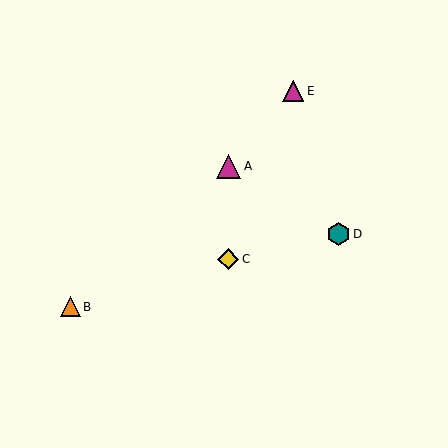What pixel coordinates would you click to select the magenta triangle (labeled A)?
Click at (228, 166) to select the magenta triangle A.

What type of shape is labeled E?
Shape E is a magenta triangle.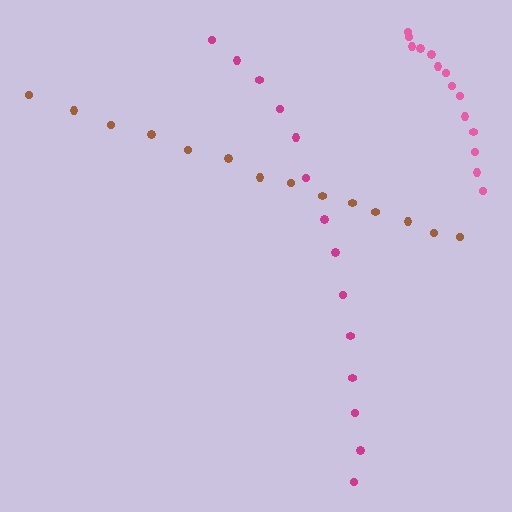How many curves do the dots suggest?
There are 3 distinct paths.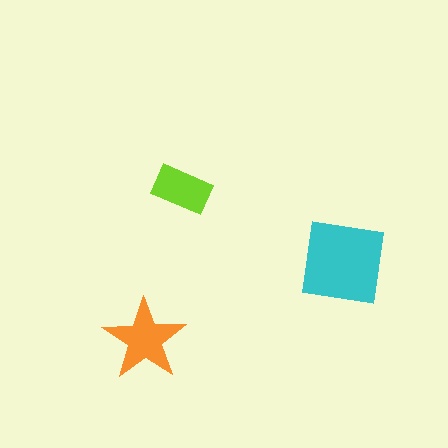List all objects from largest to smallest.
The cyan square, the orange star, the lime rectangle.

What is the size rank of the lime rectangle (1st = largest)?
3rd.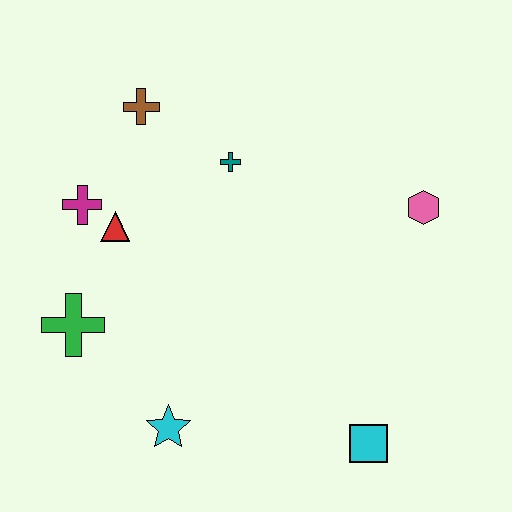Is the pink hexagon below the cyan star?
No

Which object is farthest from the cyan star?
The pink hexagon is farthest from the cyan star.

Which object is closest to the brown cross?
The teal cross is closest to the brown cross.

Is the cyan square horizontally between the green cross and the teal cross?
No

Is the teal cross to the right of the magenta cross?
Yes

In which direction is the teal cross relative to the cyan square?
The teal cross is above the cyan square.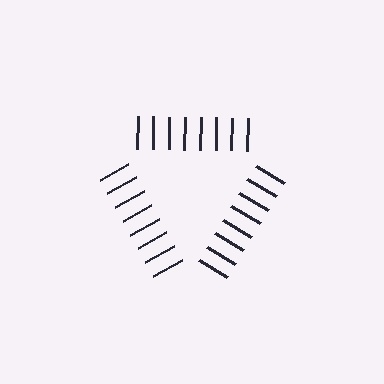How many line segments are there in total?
24 — 8 along each of the 3 edges.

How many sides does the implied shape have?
3 sides — the line-ends trace a triangle.